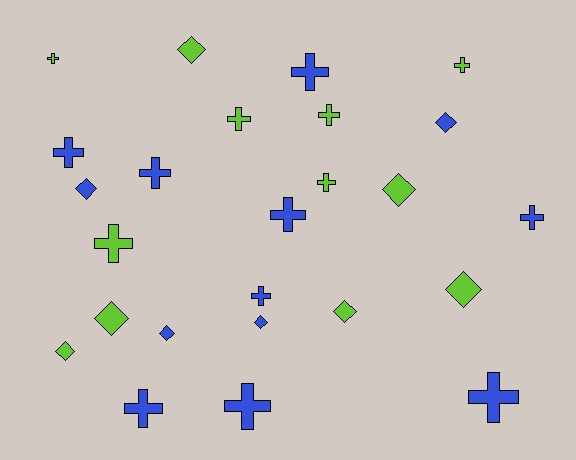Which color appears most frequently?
Blue, with 13 objects.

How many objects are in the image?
There are 25 objects.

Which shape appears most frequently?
Cross, with 15 objects.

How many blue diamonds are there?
There are 4 blue diamonds.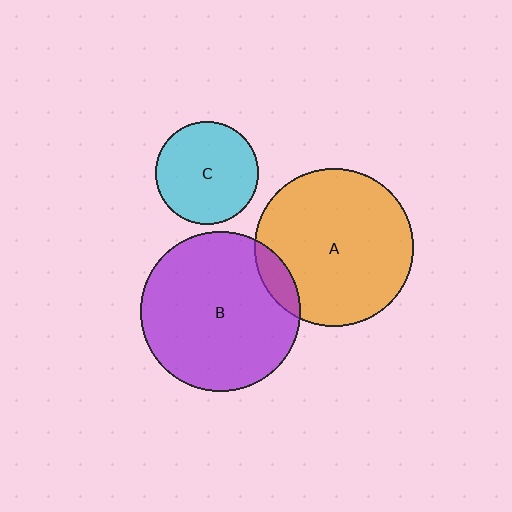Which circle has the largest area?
Circle B (purple).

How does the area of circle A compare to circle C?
Approximately 2.4 times.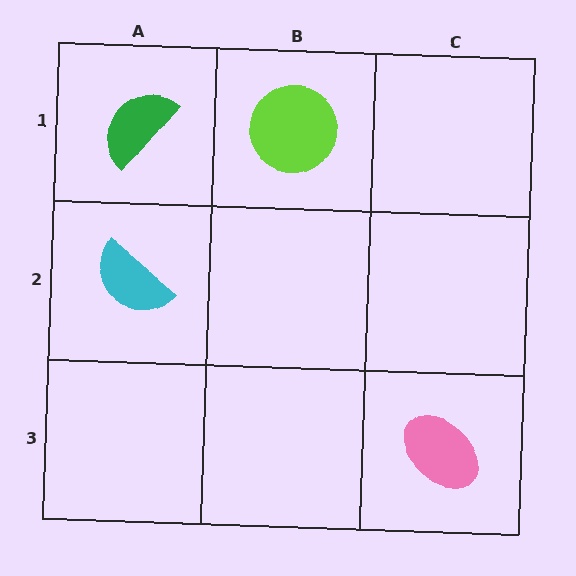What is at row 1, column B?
A lime circle.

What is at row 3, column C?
A pink ellipse.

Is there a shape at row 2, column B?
No, that cell is empty.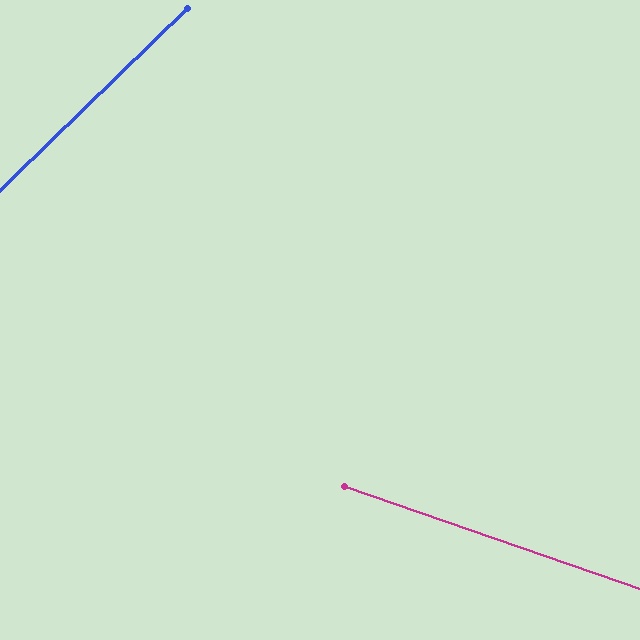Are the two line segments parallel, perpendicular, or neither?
Neither parallel nor perpendicular — they differ by about 63°.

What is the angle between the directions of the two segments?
Approximately 63 degrees.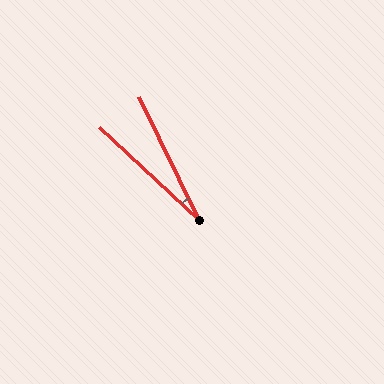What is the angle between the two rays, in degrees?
Approximately 21 degrees.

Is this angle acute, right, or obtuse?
It is acute.